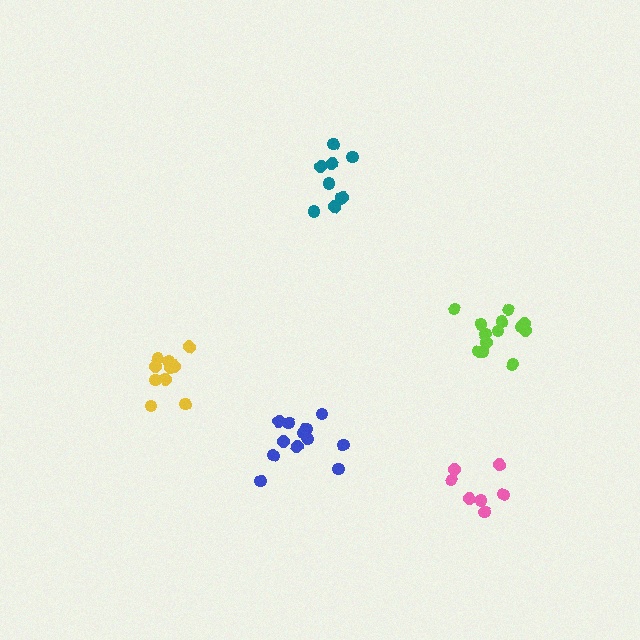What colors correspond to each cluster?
The clusters are colored: blue, yellow, lime, teal, pink.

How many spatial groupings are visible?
There are 5 spatial groupings.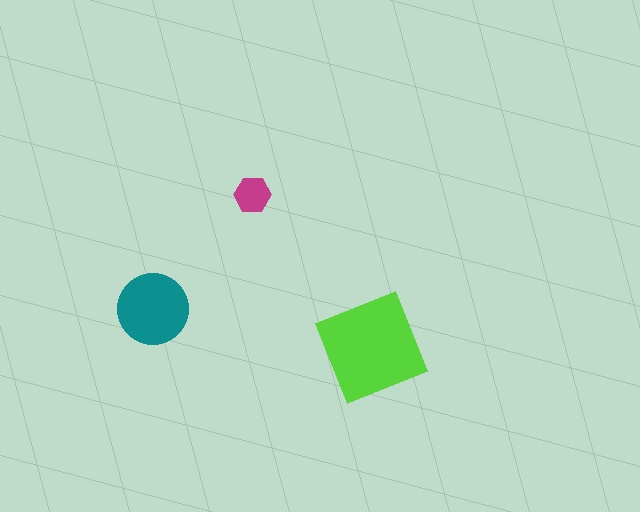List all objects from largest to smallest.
The lime square, the teal circle, the magenta hexagon.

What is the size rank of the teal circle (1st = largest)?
2nd.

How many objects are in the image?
There are 3 objects in the image.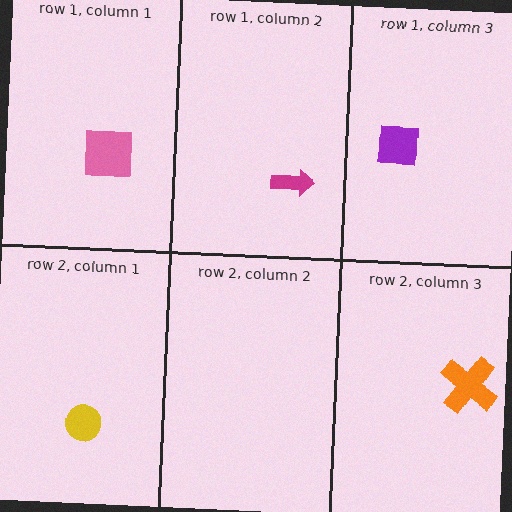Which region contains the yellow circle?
The row 2, column 1 region.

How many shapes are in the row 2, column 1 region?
1.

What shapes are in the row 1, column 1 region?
The pink square.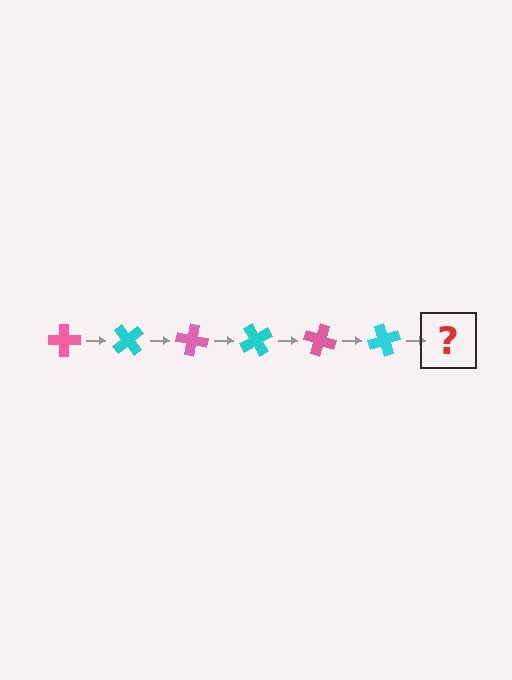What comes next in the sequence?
The next element should be a pink cross, rotated 300 degrees from the start.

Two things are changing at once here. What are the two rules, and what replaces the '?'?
The two rules are that it rotates 50 degrees each step and the color cycles through pink and cyan. The '?' should be a pink cross, rotated 300 degrees from the start.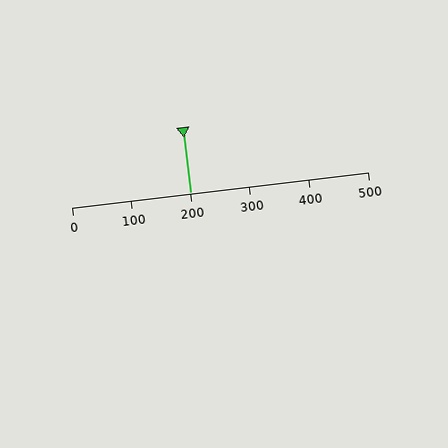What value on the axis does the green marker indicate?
The marker indicates approximately 200.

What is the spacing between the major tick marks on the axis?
The major ticks are spaced 100 apart.